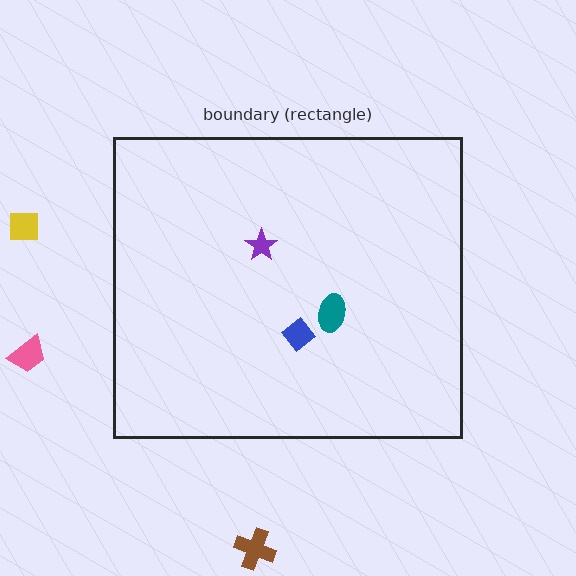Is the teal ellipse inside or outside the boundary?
Inside.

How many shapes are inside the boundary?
3 inside, 3 outside.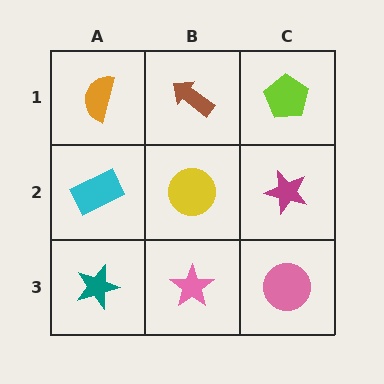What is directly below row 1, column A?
A cyan rectangle.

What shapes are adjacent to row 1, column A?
A cyan rectangle (row 2, column A), a brown arrow (row 1, column B).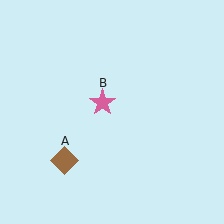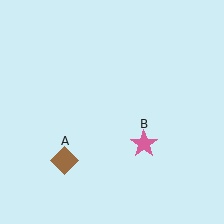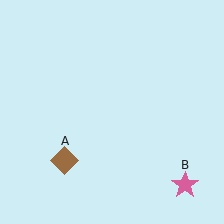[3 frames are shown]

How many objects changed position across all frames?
1 object changed position: pink star (object B).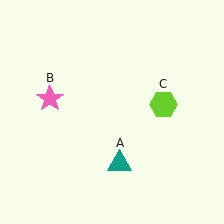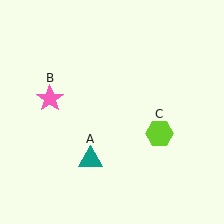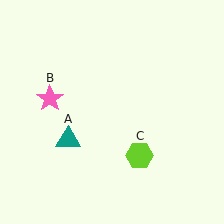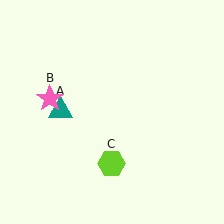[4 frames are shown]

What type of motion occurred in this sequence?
The teal triangle (object A), lime hexagon (object C) rotated clockwise around the center of the scene.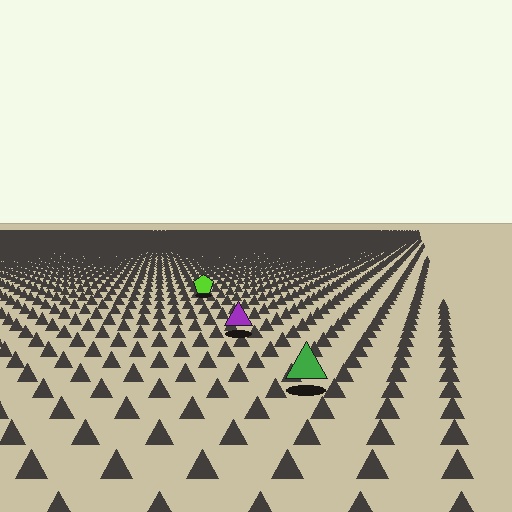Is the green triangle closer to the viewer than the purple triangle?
Yes. The green triangle is closer — you can tell from the texture gradient: the ground texture is coarser near it.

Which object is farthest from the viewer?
The lime pentagon is farthest from the viewer. It appears smaller and the ground texture around it is denser.